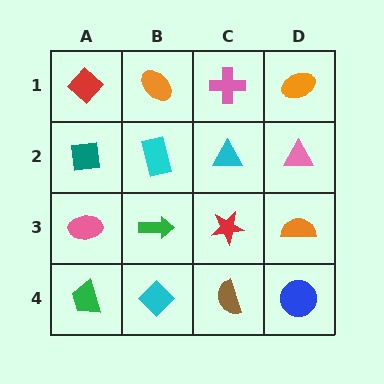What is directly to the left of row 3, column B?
A pink ellipse.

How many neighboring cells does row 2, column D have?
3.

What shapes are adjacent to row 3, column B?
A cyan rectangle (row 2, column B), a cyan diamond (row 4, column B), a pink ellipse (row 3, column A), a red star (row 3, column C).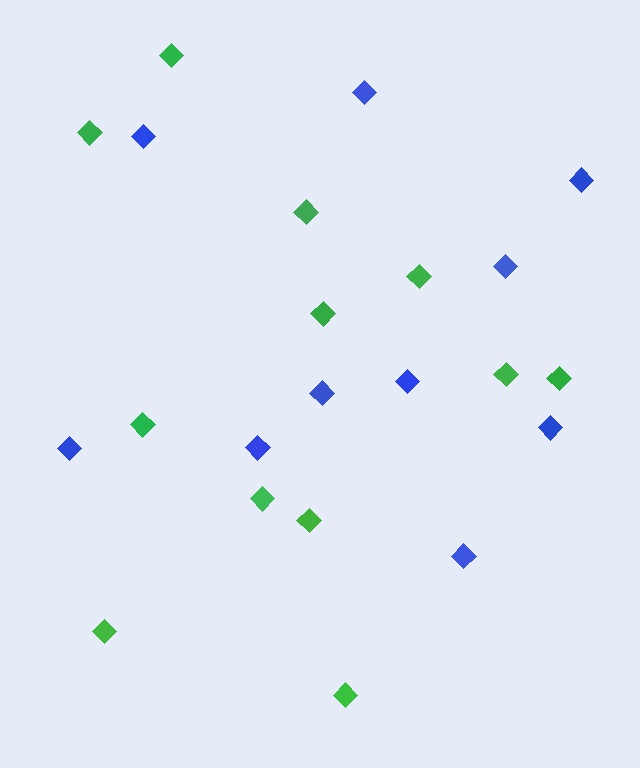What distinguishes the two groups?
There are 2 groups: one group of green diamonds (12) and one group of blue diamonds (10).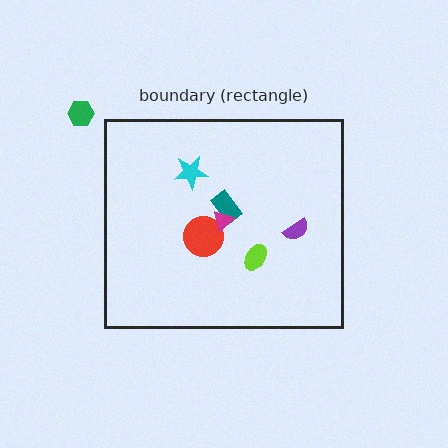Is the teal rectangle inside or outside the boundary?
Inside.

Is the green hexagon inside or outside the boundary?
Outside.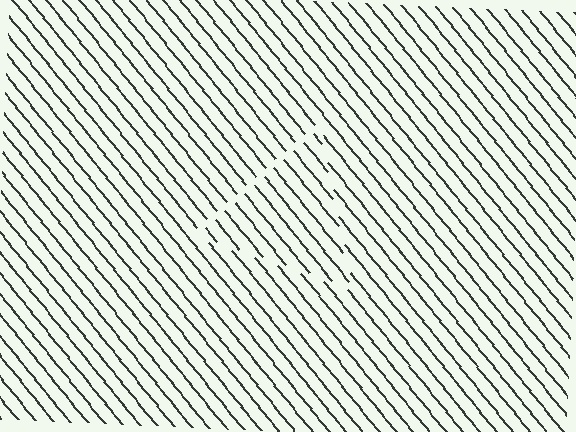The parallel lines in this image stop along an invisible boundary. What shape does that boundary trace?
An illusory triangle. The interior of the shape contains the same grating, shifted by half a period — the contour is defined by the phase discontinuity where line-ends from the inner and outer gratings abut.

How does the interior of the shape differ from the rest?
The interior of the shape contains the same grating, shifted by half a period — the contour is defined by the phase discontinuity where line-ends from the inner and outer gratings abut.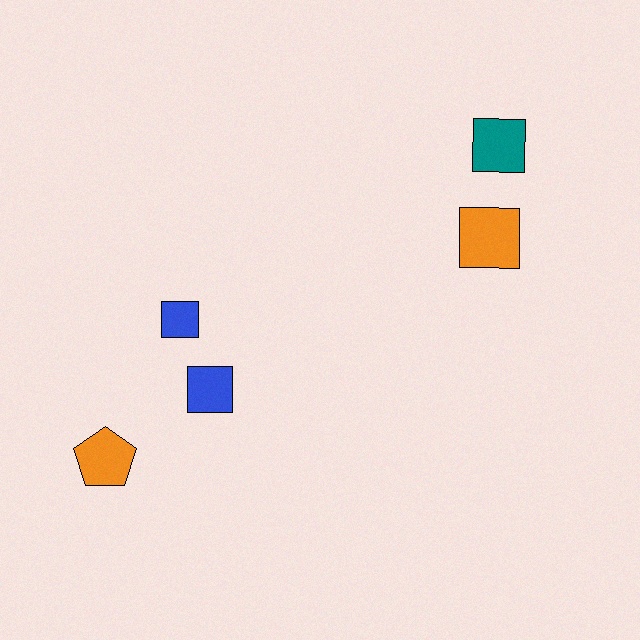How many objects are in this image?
There are 5 objects.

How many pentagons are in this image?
There is 1 pentagon.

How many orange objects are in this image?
There are 2 orange objects.